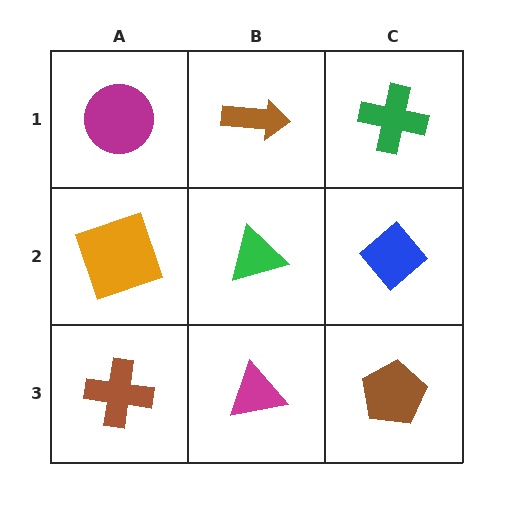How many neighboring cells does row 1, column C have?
2.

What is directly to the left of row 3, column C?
A magenta triangle.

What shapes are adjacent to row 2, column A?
A magenta circle (row 1, column A), a brown cross (row 3, column A), a green triangle (row 2, column B).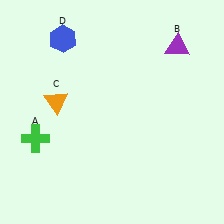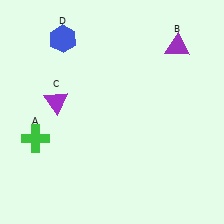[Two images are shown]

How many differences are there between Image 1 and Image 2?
There is 1 difference between the two images.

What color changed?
The triangle (C) changed from orange in Image 1 to purple in Image 2.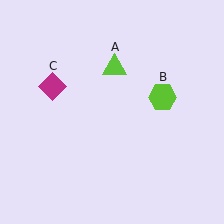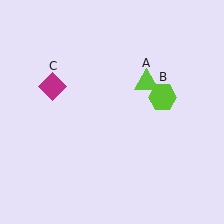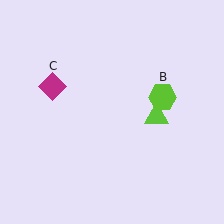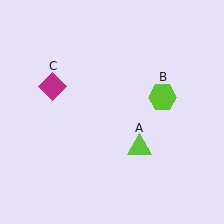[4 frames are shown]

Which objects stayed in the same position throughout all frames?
Lime hexagon (object B) and magenta diamond (object C) remained stationary.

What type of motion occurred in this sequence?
The lime triangle (object A) rotated clockwise around the center of the scene.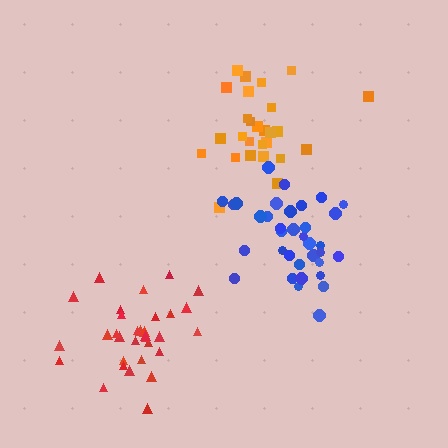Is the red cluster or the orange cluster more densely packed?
Red.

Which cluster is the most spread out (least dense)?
Blue.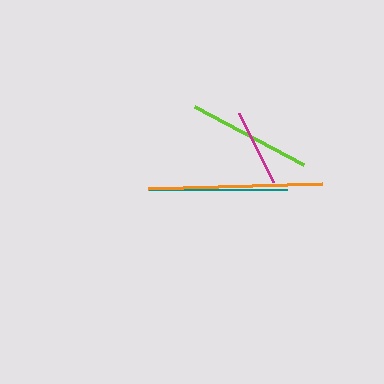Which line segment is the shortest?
The magenta line is the shortest at approximately 77 pixels.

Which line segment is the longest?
The orange line is the longest at approximately 174 pixels.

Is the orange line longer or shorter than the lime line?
The orange line is longer than the lime line.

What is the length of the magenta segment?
The magenta segment is approximately 77 pixels long.